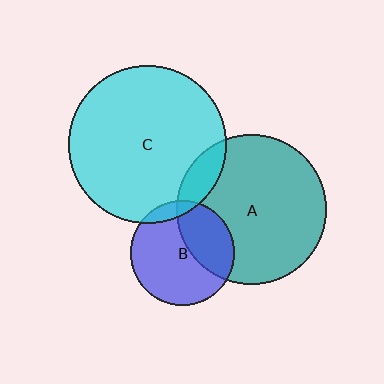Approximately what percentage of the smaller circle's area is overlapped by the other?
Approximately 10%.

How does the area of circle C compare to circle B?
Approximately 2.3 times.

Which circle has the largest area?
Circle C (cyan).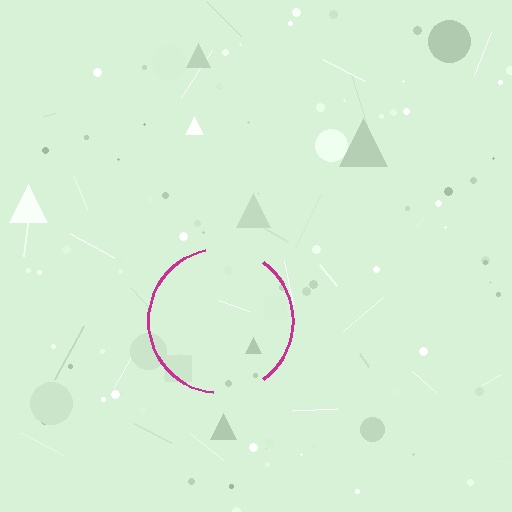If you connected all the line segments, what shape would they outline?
They would outline a circle.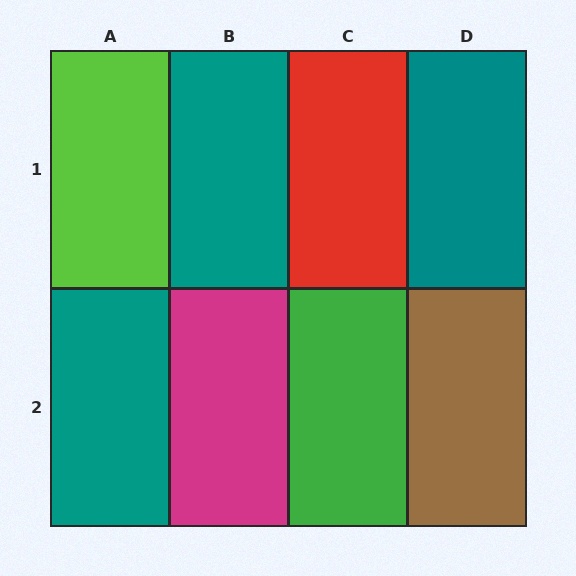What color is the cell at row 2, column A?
Teal.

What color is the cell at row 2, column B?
Magenta.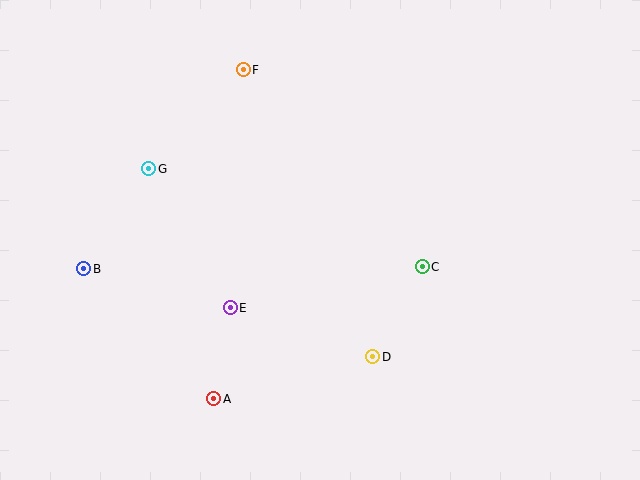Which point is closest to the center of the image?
Point C at (422, 267) is closest to the center.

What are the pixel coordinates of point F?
Point F is at (243, 70).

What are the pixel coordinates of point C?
Point C is at (422, 267).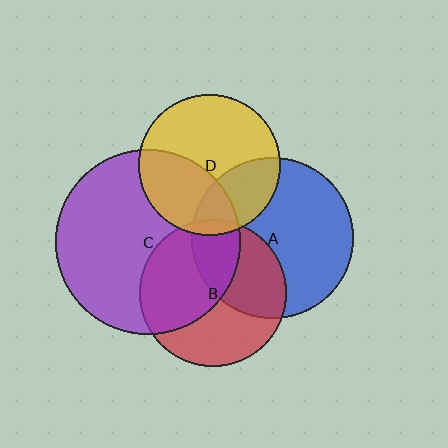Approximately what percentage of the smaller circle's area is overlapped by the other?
Approximately 5%.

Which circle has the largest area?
Circle C (purple).